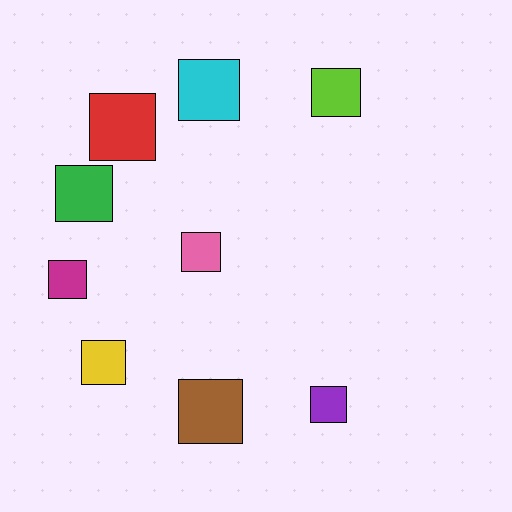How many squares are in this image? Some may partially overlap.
There are 9 squares.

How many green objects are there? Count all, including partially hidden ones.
There is 1 green object.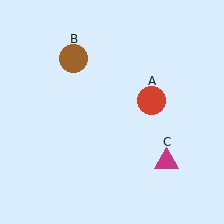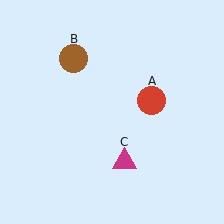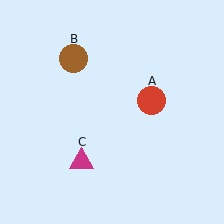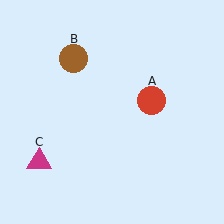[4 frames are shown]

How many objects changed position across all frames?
1 object changed position: magenta triangle (object C).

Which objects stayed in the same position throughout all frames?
Red circle (object A) and brown circle (object B) remained stationary.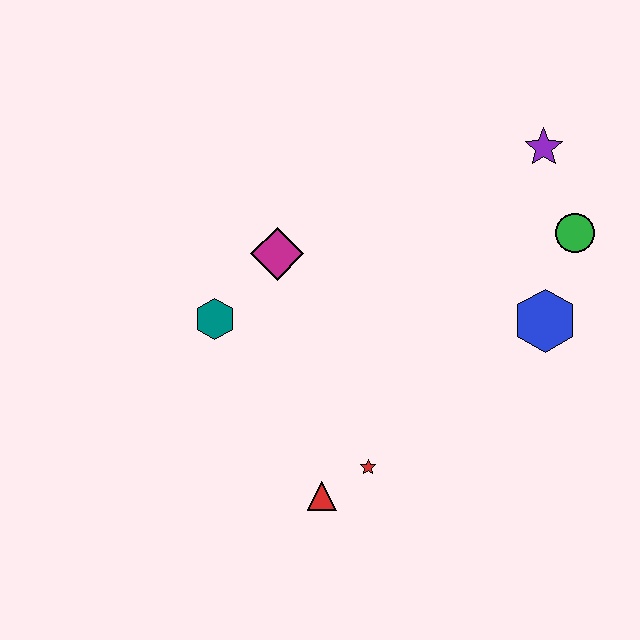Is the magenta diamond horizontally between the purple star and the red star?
No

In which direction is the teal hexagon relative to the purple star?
The teal hexagon is to the left of the purple star.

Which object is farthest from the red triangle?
The purple star is farthest from the red triangle.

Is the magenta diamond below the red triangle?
No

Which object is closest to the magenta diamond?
The teal hexagon is closest to the magenta diamond.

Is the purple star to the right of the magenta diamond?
Yes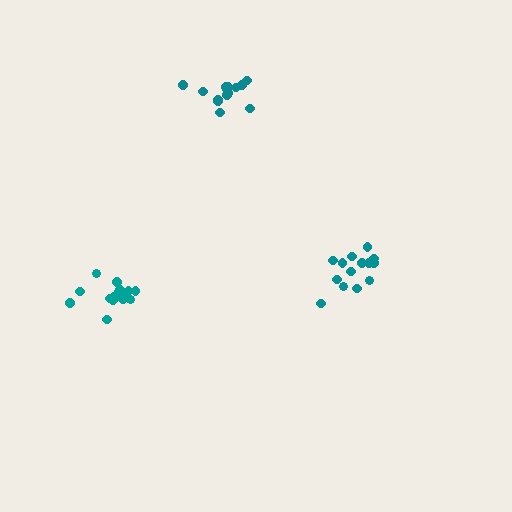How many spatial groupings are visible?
There are 3 spatial groupings.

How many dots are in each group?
Group 1: 15 dots, Group 2: 15 dots, Group 3: 14 dots (44 total).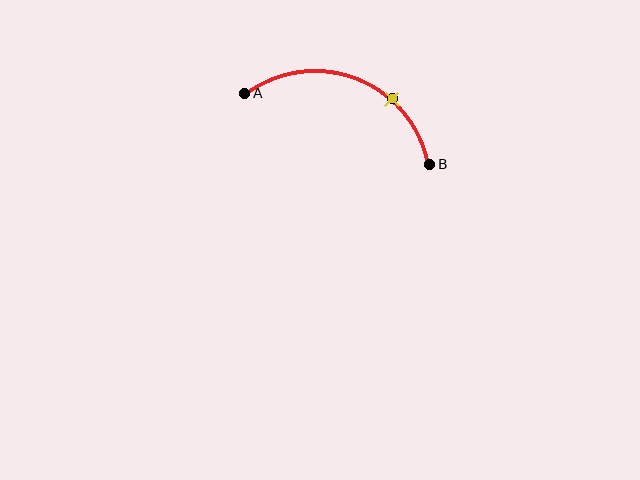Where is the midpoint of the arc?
The arc midpoint is the point on the curve farthest from the straight line joining A and B. It sits above that line.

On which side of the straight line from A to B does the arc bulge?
The arc bulges above the straight line connecting A and B.